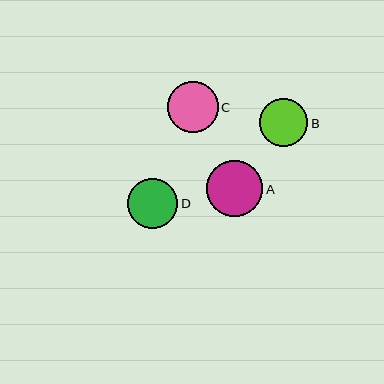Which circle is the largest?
Circle A is the largest with a size of approximately 56 pixels.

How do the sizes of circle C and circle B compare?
Circle C and circle B are approximately the same size.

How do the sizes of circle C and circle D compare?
Circle C and circle D are approximately the same size.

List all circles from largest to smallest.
From largest to smallest: A, C, D, B.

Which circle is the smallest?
Circle B is the smallest with a size of approximately 48 pixels.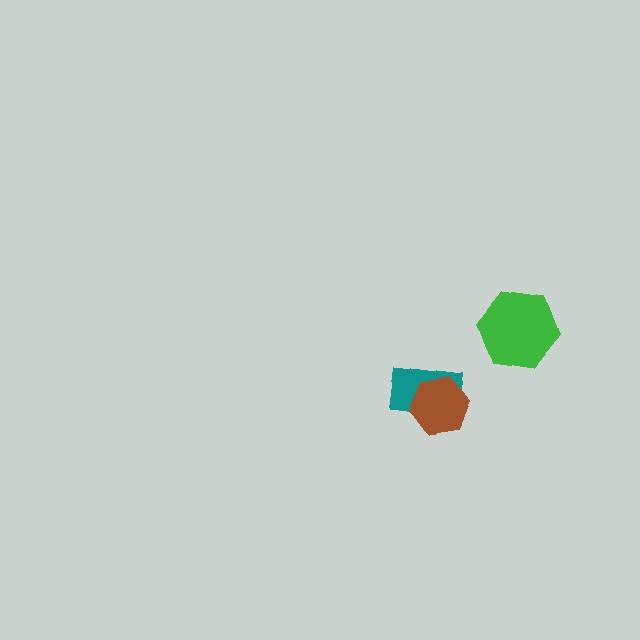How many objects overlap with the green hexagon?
0 objects overlap with the green hexagon.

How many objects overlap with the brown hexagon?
1 object overlaps with the brown hexagon.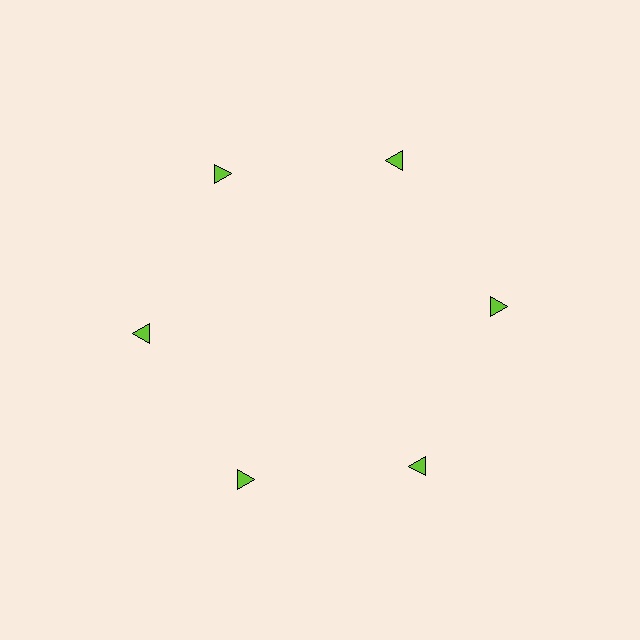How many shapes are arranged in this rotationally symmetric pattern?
There are 6 shapes, arranged in 6 groups of 1.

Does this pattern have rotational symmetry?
Yes, this pattern has 6-fold rotational symmetry. It looks the same after rotating 60 degrees around the center.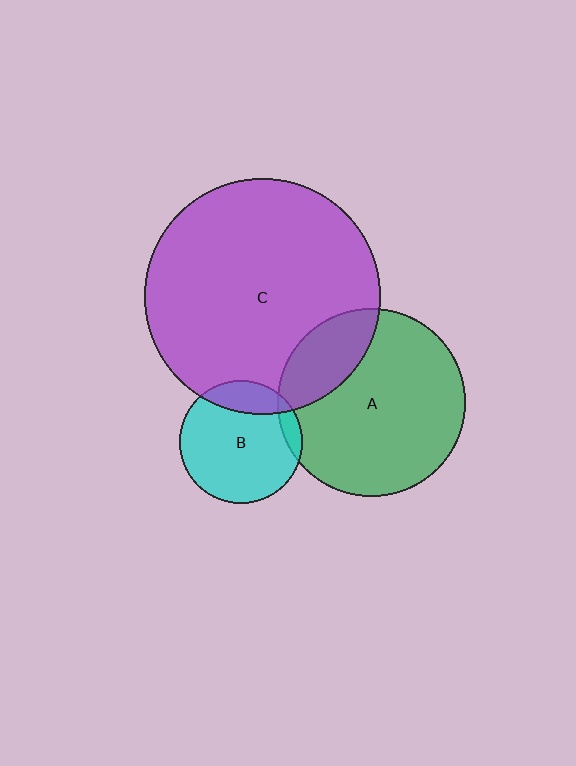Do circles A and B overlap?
Yes.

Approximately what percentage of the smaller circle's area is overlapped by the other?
Approximately 10%.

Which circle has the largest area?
Circle C (purple).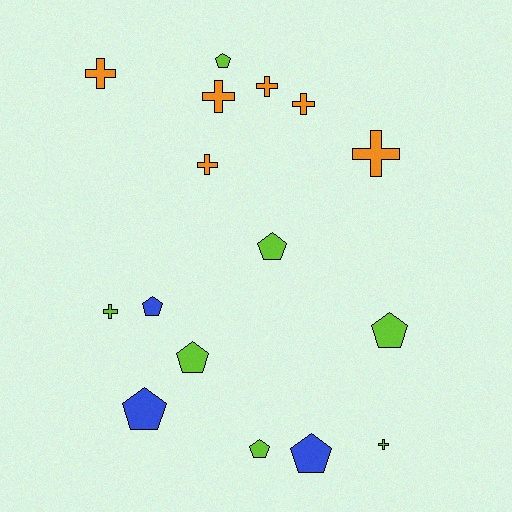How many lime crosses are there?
There are 2 lime crosses.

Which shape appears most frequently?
Pentagon, with 8 objects.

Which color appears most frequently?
Lime, with 7 objects.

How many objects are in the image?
There are 16 objects.